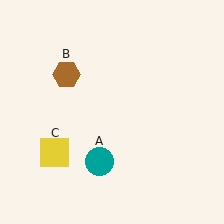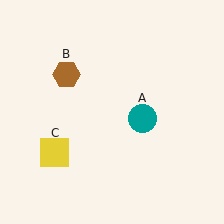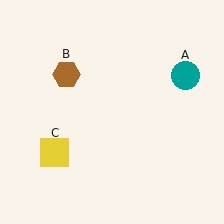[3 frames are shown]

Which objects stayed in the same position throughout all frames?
Brown hexagon (object B) and yellow square (object C) remained stationary.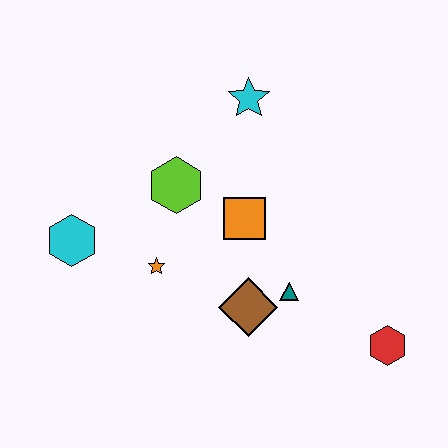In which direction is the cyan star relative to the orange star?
The cyan star is above the orange star.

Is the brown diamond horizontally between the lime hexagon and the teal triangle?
Yes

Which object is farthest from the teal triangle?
The cyan hexagon is farthest from the teal triangle.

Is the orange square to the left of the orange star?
No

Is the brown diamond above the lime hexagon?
No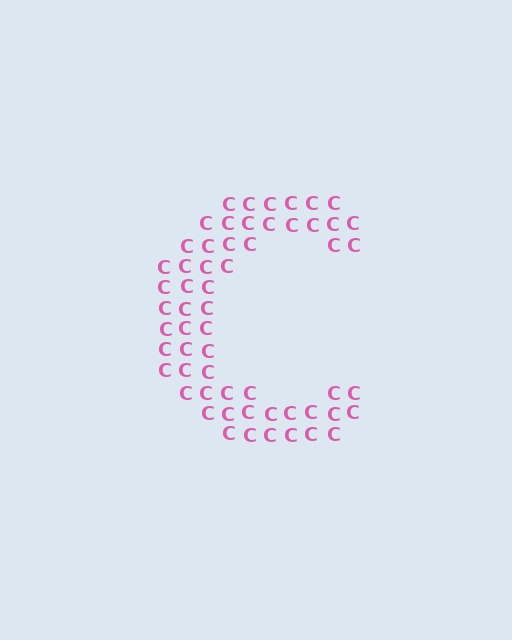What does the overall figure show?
The overall figure shows the letter C.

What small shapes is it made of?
It is made of small letter C's.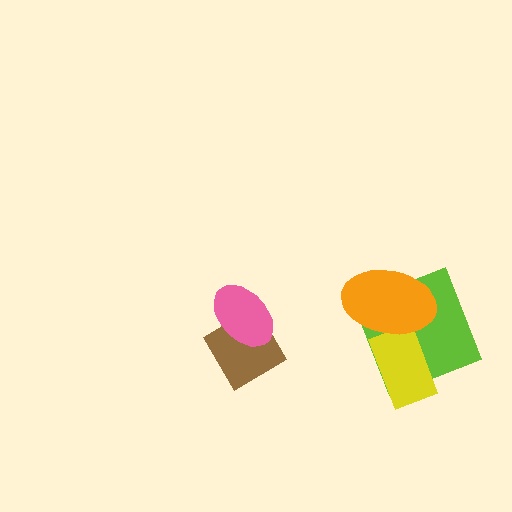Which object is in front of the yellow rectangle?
The orange ellipse is in front of the yellow rectangle.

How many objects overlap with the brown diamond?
1 object overlaps with the brown diamond.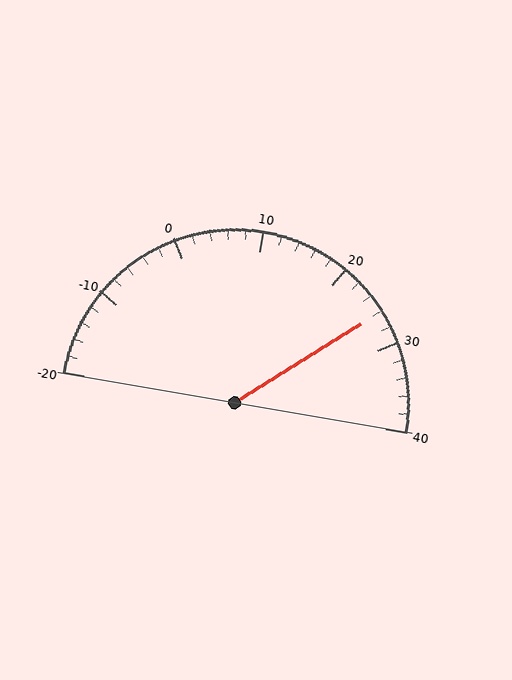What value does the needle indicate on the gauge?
The needle indicates approximately 26.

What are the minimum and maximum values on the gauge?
The gauge ranges from -20 to 40.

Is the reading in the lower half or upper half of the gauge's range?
The reading is in the upper half of the range (-20 to 40).